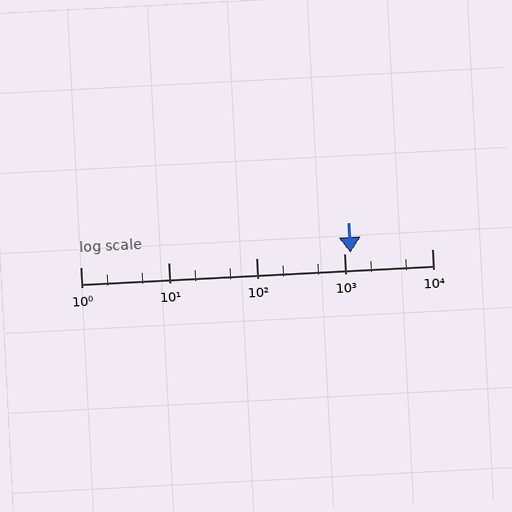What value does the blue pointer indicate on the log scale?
The pointer indicates approximately 1200.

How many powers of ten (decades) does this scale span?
The scale spans 4 decades, from 1 to 10000.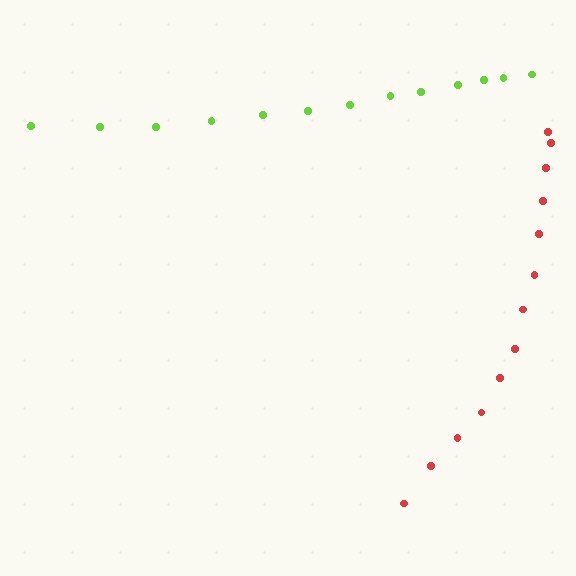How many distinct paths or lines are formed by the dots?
There are 2 distinct paths.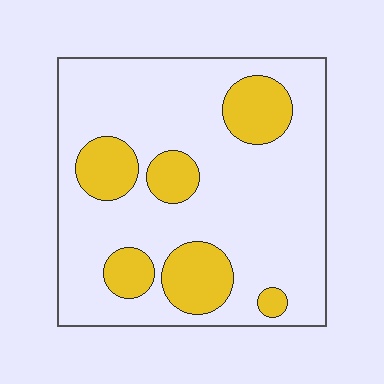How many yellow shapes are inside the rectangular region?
6.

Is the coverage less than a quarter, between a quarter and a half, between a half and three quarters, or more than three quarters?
Less than a quarter.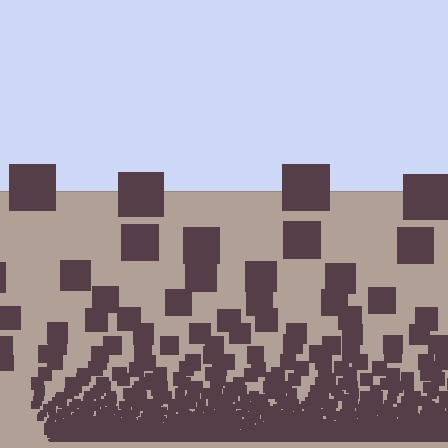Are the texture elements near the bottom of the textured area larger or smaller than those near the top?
Smaller. The gradient is inverted — elements near the bottom are smaller and denser.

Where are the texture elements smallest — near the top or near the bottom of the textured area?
Near the bottom.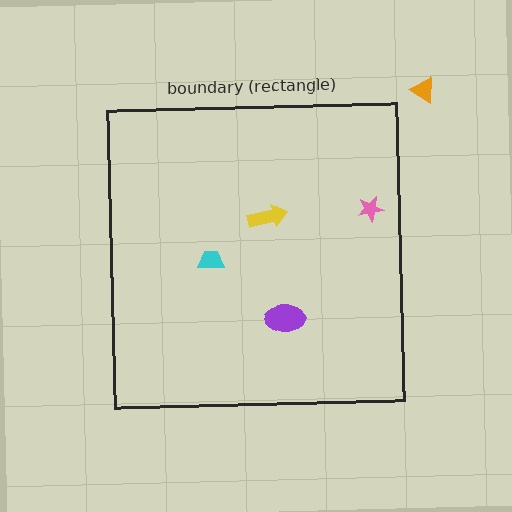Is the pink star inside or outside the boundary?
Inside.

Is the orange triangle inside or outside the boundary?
Outside.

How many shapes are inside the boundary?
4 inside, 1 outside.